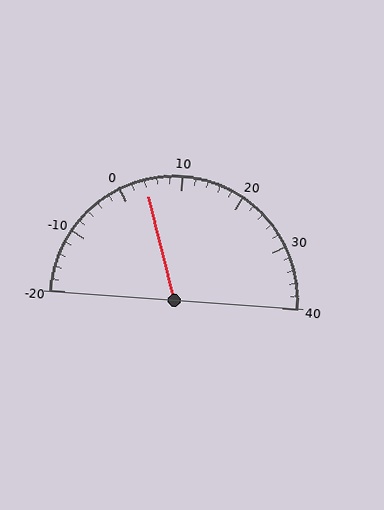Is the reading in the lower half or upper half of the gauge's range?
The reading is in the lower half of the range (-20 to 40).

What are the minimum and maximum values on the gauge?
The gauge ranges from -20 to 40.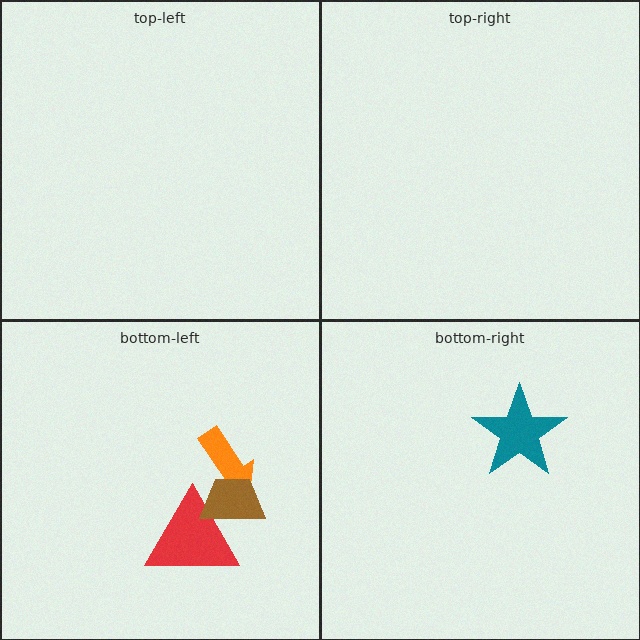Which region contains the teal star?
The bottom-right region.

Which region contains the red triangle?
The bottom-left region.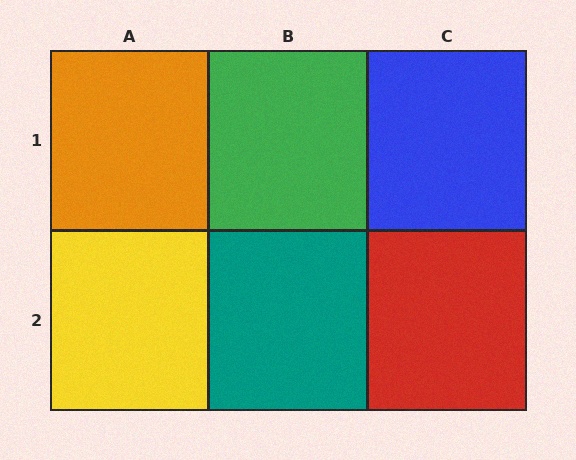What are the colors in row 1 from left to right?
Orange, green, blue.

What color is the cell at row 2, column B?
Teal.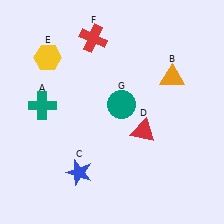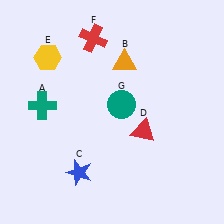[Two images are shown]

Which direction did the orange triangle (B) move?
The orange triangle (B) moved left.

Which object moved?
The orange triangle (B) moved left.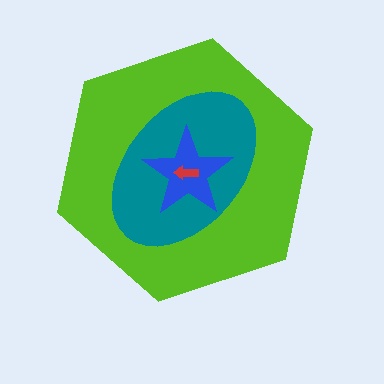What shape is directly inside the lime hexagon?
The teal ellipse.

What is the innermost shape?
The red arrow.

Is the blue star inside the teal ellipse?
Yes.